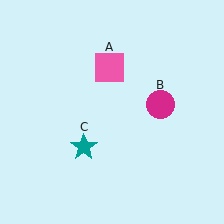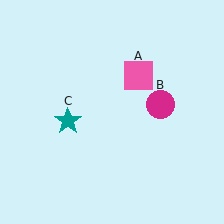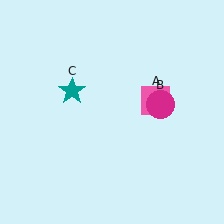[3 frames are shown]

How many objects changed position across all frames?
2 objects changed position: pink square (object A), teal star (object C).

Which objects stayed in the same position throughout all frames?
Magenta circle (object B) remained stationary.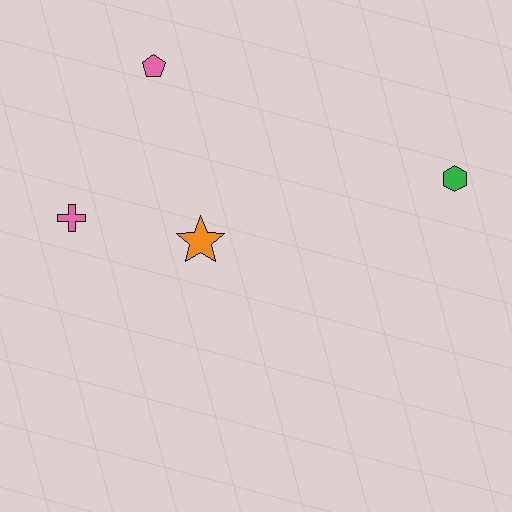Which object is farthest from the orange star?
The green hexagon is farthest from the orange star.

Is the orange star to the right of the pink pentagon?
Yes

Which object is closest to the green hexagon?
The orange star is closest to the green hexagon.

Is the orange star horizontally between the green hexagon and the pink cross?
Yes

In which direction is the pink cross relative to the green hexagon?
The pink cross is to the left of the green hexagon.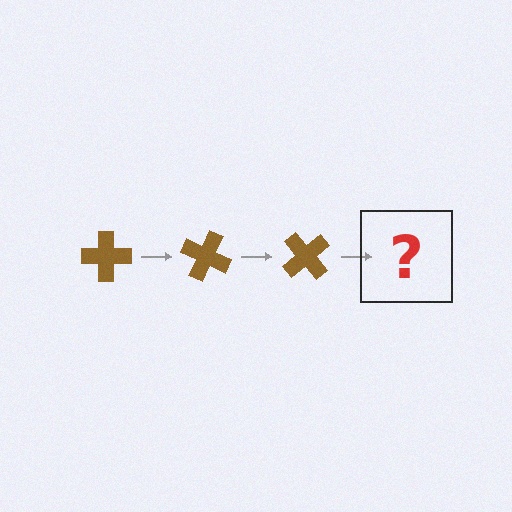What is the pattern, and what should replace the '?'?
The pattern is that the cross rotates 25 degrees each step. The '?' should be a brown cross rotated 75 degrees.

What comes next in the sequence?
The next element should be a brown cross rotated 75 degrees.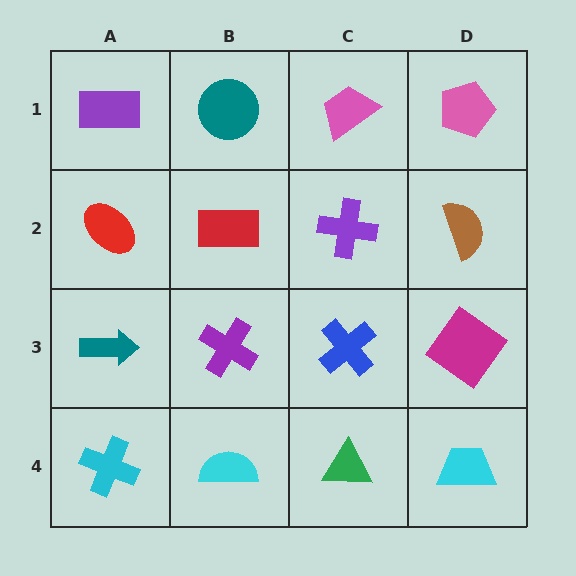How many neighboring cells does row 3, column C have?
4.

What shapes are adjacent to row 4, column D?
A magenta diamond (row 3, column D), a green triangle (row 4, column C).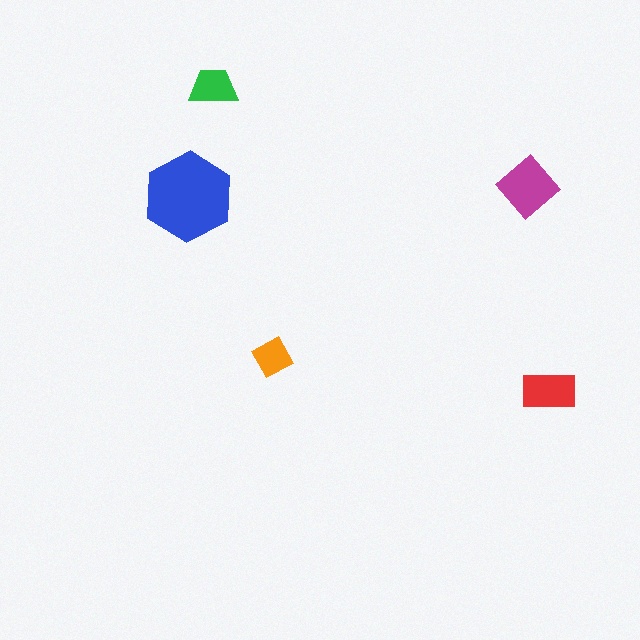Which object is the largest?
The blue hexagon.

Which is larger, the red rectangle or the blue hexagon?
The blue hexagon.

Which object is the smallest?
The orange diamond.